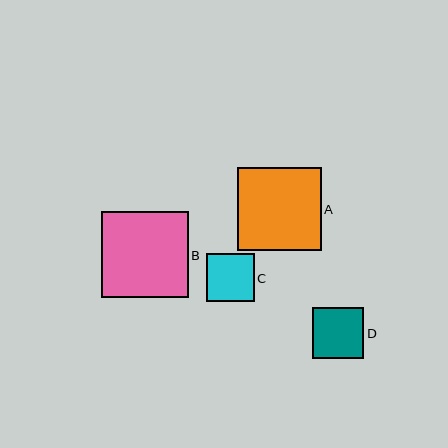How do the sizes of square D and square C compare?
Square D and square C are approximately the same size.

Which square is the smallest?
Square C is the smallest with a size of approximately 48 pixels.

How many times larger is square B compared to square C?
Square B is approximately 1.8 times the size of square C.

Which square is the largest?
Square B is the largest with a size of approximately 87 pixels.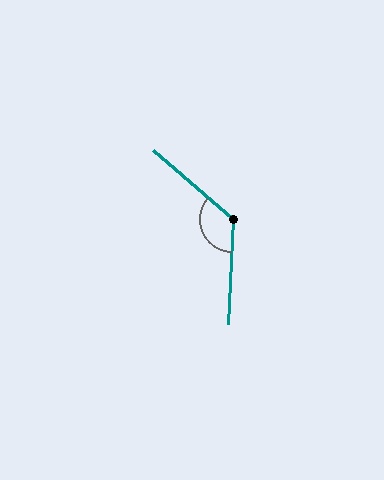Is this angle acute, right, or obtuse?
It is obtuse.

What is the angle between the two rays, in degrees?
Approximately 128 degrees.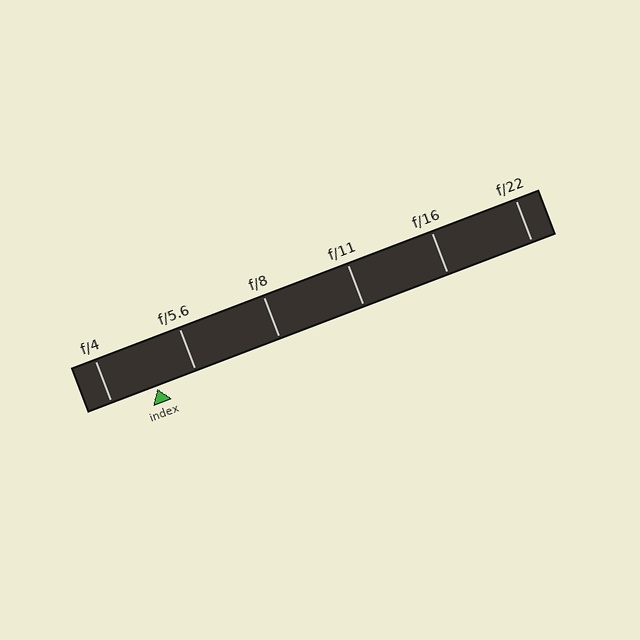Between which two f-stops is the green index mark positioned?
The index mark is between f/4 and f/5.6.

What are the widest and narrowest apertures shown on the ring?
The widest aperture shown is f/4 and the narrowest is f/22.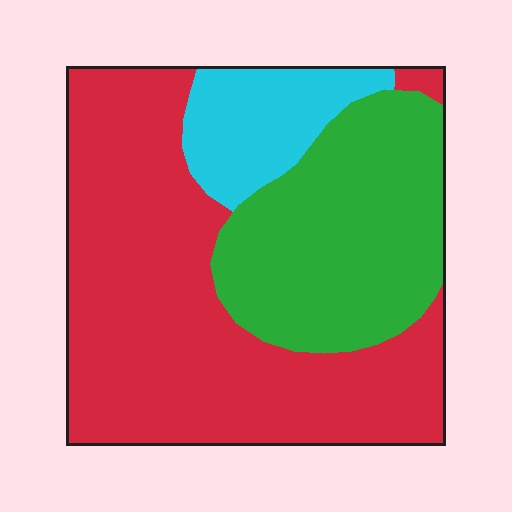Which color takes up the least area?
Cyan, at roughly 15%.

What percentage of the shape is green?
Green takes up about one third (1/3) of the shape.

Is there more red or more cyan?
Red.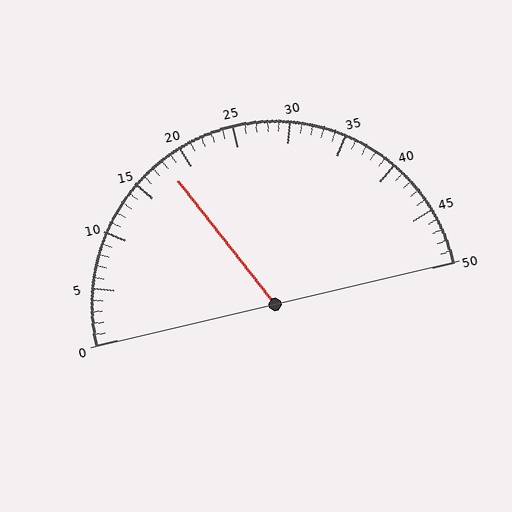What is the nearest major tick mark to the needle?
The nearest major tick mark is 20.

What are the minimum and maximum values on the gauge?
The gauge ranges from 0 to 50.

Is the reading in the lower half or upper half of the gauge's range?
The reading is in the lower half of the range (0 to 50).